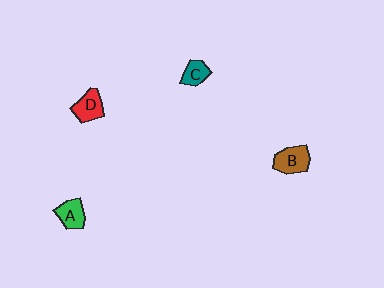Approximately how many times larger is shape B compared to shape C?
Approximately 1.5 times.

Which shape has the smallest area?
Shape C (teal).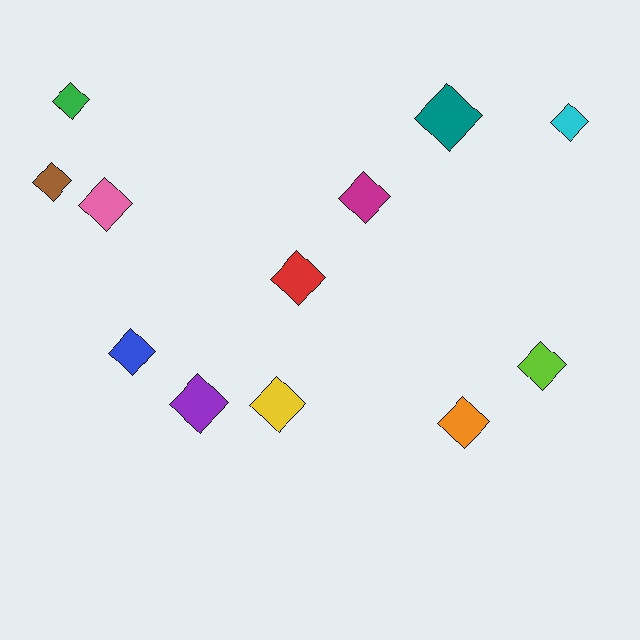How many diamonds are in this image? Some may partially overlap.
There are 12 diamonds.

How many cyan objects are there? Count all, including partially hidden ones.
There is 1 cyan object.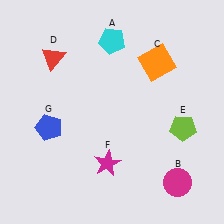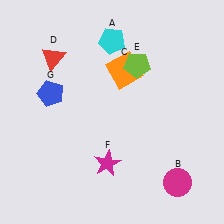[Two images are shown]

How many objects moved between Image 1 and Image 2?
3 objects moved between the two images.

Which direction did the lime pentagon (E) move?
The lime pentagon (E) moved up.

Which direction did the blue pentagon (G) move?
The blue pentagon (G) moved up.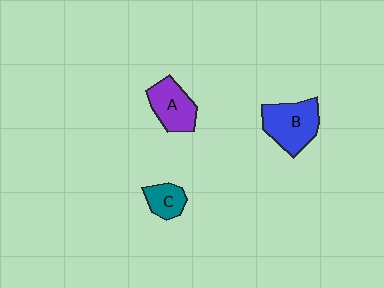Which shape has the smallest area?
Shape C (teal).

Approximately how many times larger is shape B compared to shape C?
Approximately 2.0 times.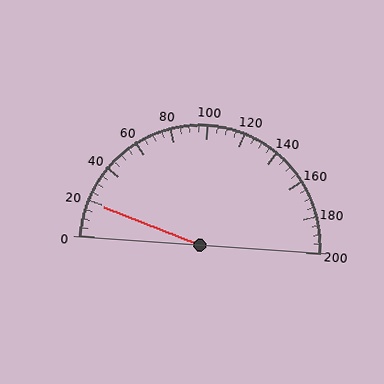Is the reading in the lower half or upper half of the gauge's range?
The reading is in the lower half of the range (0 to 200).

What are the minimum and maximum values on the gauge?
The gauge ranges from 0 to 200.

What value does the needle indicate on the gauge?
The needle indicates approximately 20.